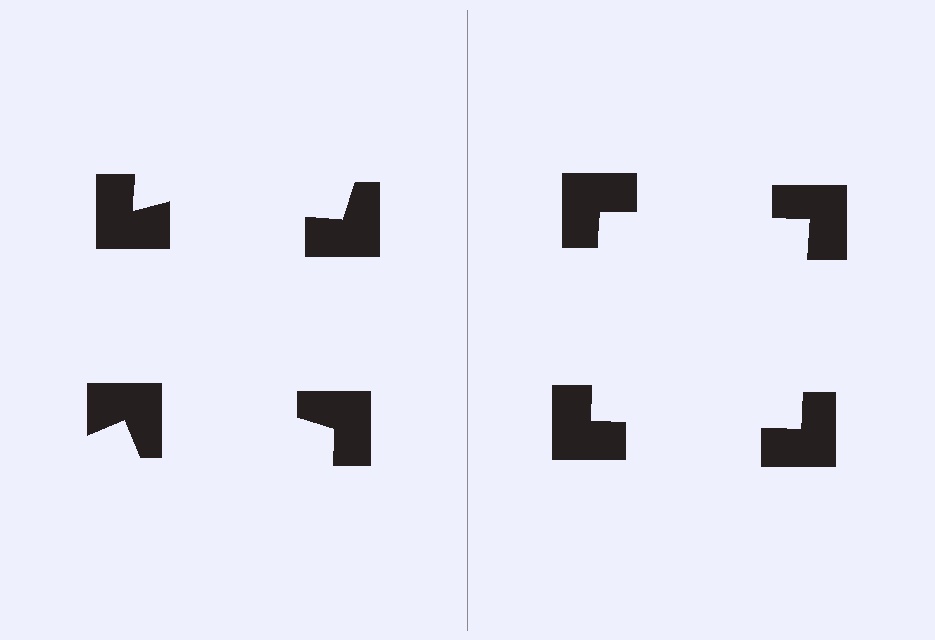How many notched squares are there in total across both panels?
8 — 4 on each side.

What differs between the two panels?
The notched squares are positioned identically on both sides; only the wedge orientations differ. On the right they align to a square; on the left they are misaligned.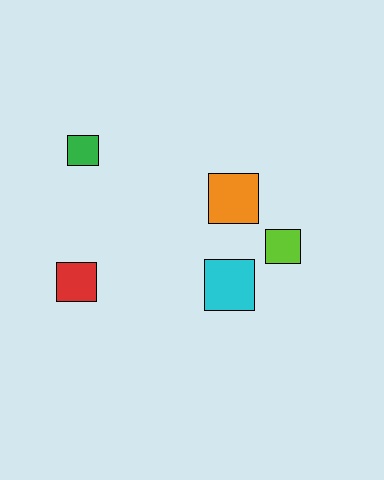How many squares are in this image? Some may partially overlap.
There are 5 squares.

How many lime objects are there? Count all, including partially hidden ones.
There is 1 lime object.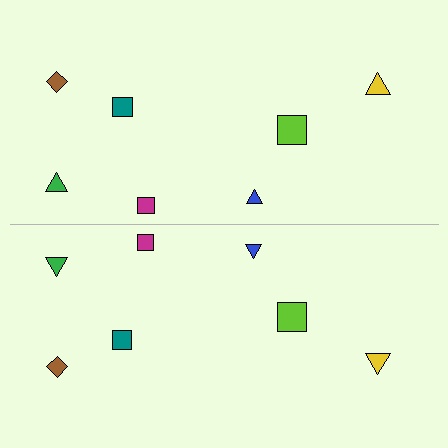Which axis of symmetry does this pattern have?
The pattern has a horizontal axis of symmetry running through the center of the image.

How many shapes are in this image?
There are 14 shapes in this image.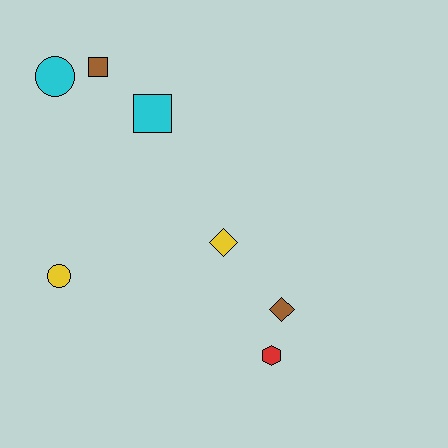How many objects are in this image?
There are 7 objects.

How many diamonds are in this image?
There are 2 diamonds.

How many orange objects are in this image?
There are no orange objects.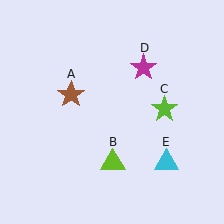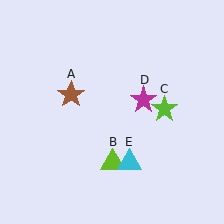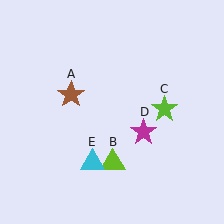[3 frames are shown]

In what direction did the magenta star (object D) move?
The magenta star (object D) moved down.